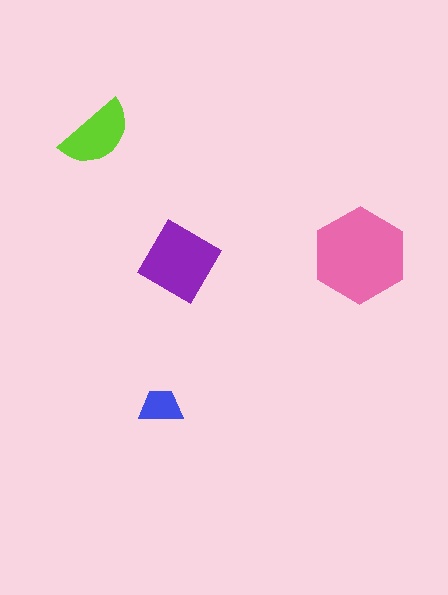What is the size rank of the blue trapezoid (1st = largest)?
4th.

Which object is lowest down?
The blue trapezoid is bottommost.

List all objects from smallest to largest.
The blue trapezoid, the lime semicircle, the purple diamond, the pink hexagon.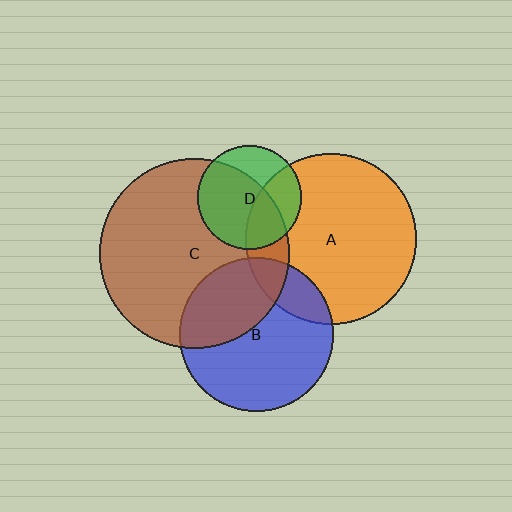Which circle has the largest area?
Circle C (brown).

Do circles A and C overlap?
Yes.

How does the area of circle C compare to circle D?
Approximately 3.3 times.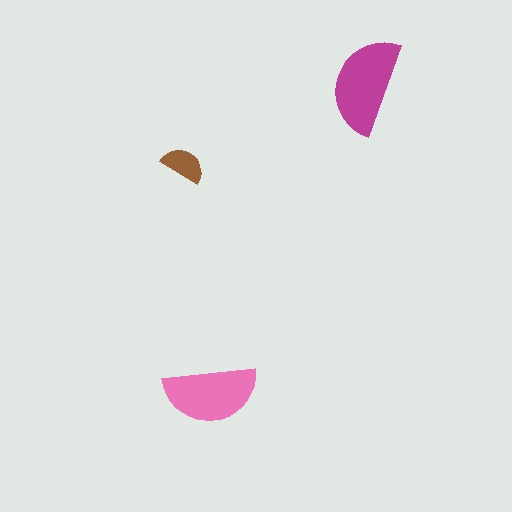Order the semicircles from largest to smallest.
the magenta one, the pink one, the brown one.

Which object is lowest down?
The pink semicircle is bottommost.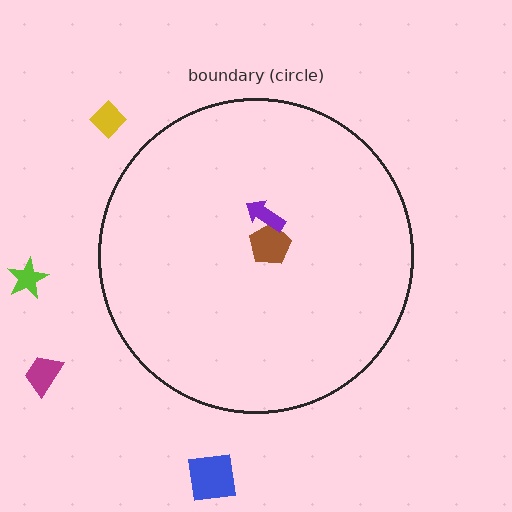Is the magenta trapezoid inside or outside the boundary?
Outside.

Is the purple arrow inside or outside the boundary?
Inside.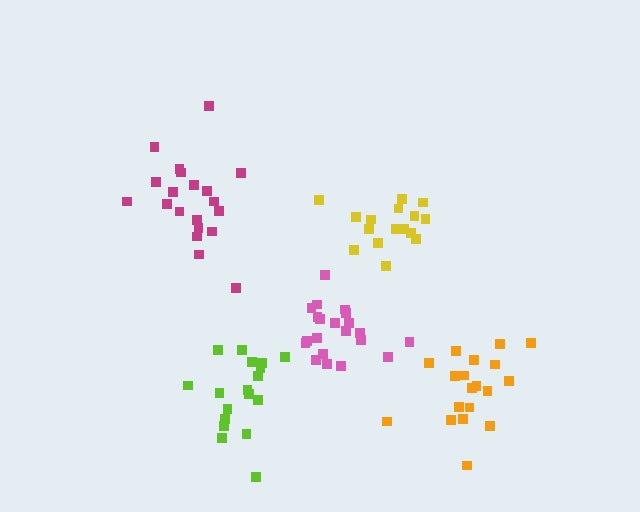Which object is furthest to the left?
The magenta cluster is leftmost.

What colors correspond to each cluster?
The clusters are colored: lime, magenta, pink, orange, yellow.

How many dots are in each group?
Group 1: 18 dots, Group 2: 20 dots, Group 3: 21 dots, Group 4: 19 dots, Group 5: 16 dots (94 total).